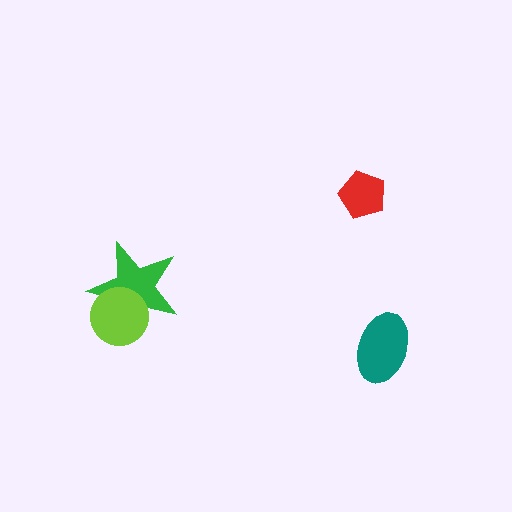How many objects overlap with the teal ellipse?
0 objects overlap with the teal ellipse.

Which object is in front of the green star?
The lime circle is in front of the green star.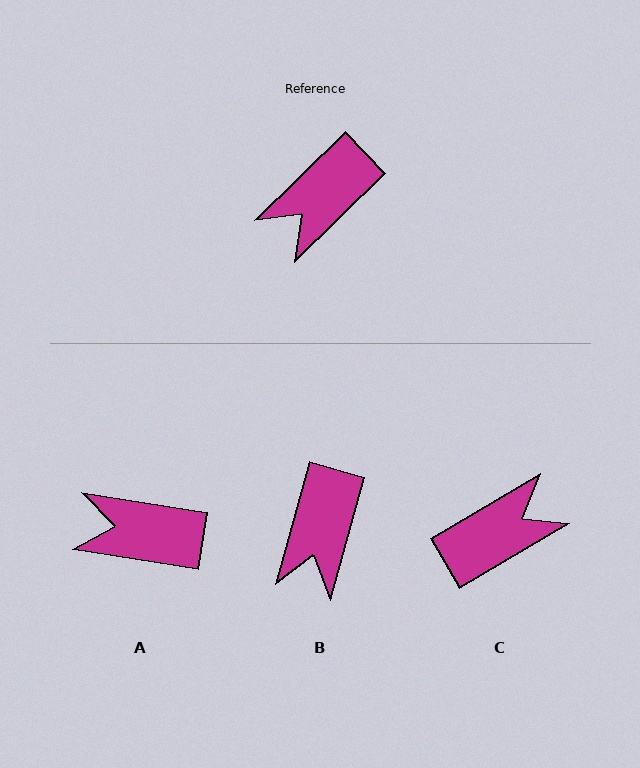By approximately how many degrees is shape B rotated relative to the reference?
Approximately 30 degrees counter-clockwise.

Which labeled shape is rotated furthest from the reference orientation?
C, about 166 degrees away.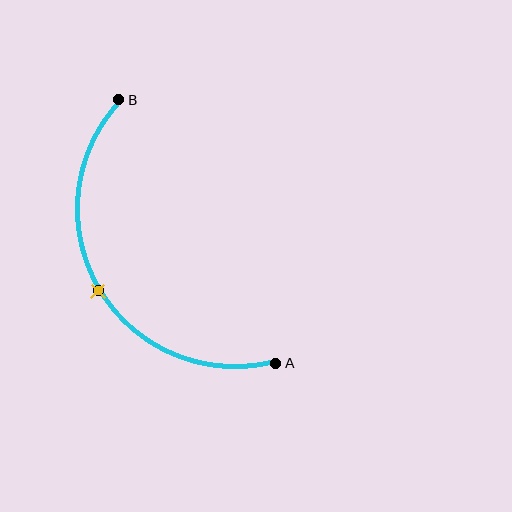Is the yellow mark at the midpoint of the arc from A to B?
Yes. The yellow mark lies on the arc at equal arc-length from both A and B — it is the arc midpoint.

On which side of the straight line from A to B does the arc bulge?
The arc bulges to the left of the straight line connecting A and B.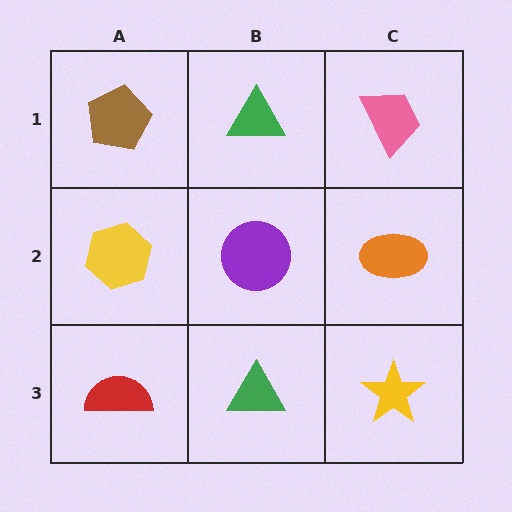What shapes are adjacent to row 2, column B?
A green triangle (row 1, column B), a green triangle (row 3, column B), a yellow hexagon (row 2, column A), an orange ellipse (row 2, column C).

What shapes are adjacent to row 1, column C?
An orange ellipse (row 2, column C), a green triangle (row 1, column B).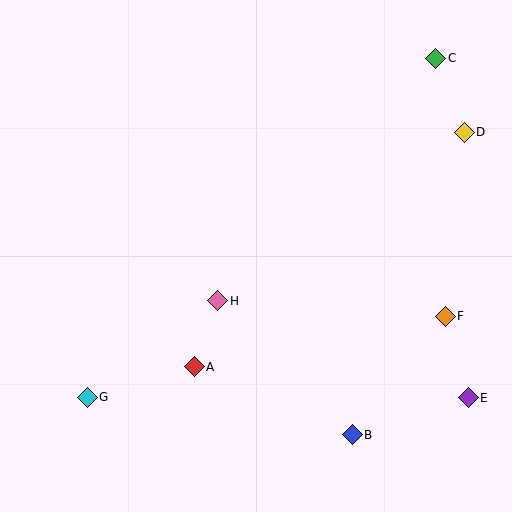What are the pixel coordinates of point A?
Point A is at (194, 367).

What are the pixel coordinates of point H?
Point H is at (218, 301).